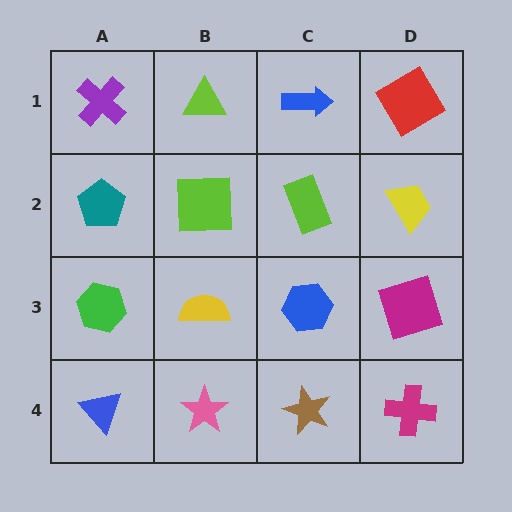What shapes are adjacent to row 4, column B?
A yellow semicircle (row 3, column B), a blue triangle (row 4, column A), a brown star (row 4, column C).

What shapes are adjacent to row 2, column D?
A red diamond (row 1, column D), a magenta square (row 3, column D), a lime rectangle (row 2, column C).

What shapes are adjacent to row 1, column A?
A teal pentagon (row 2, column A), a lime triangle (row 1, column B).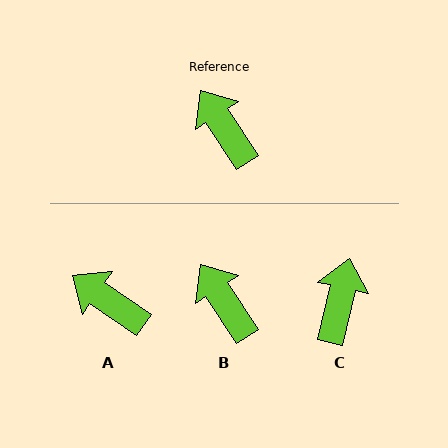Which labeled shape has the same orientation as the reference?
B.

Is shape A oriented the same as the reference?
No, it is off by about 22 degrees.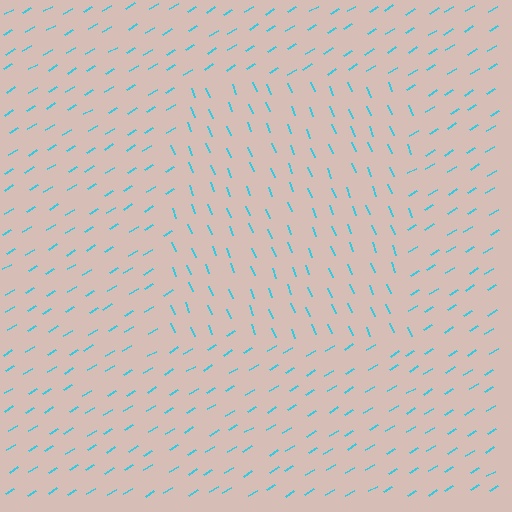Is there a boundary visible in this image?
Yes, there is a texture boundary formed by a change in line orientation.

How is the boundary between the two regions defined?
The boundary is defined purely by a change in line orientation (approximately 80 degrees difference). All lines are the same color and thickness.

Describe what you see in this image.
The image is filled with small cyan line segments. A rectangle region in the image has lines oriented differently from the surrounding lines, creating a visible texture boundary.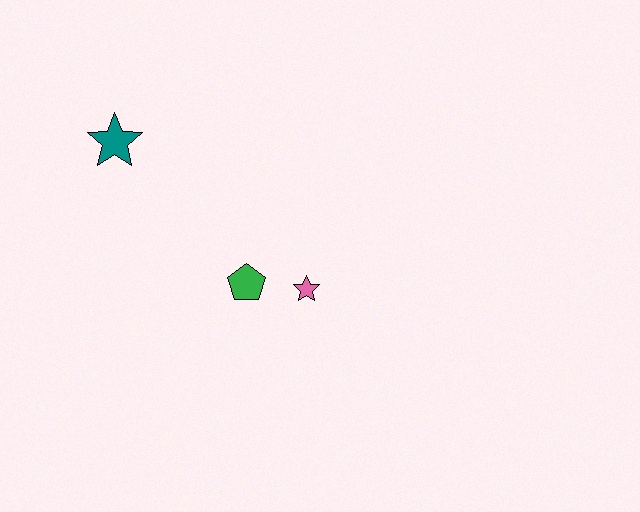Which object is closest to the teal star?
The green pentagon is closest to the teal star.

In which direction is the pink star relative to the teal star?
The pink star is to the right of the teal star.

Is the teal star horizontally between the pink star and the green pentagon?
No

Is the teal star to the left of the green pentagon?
Yes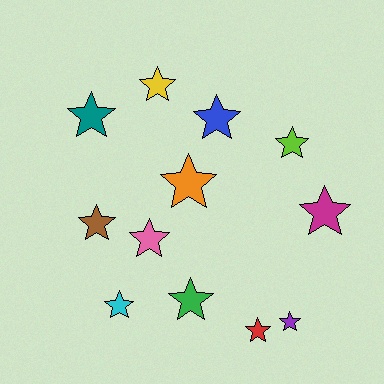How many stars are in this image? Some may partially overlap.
There are 12 stars.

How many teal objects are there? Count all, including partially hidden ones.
There is 1 teal object.